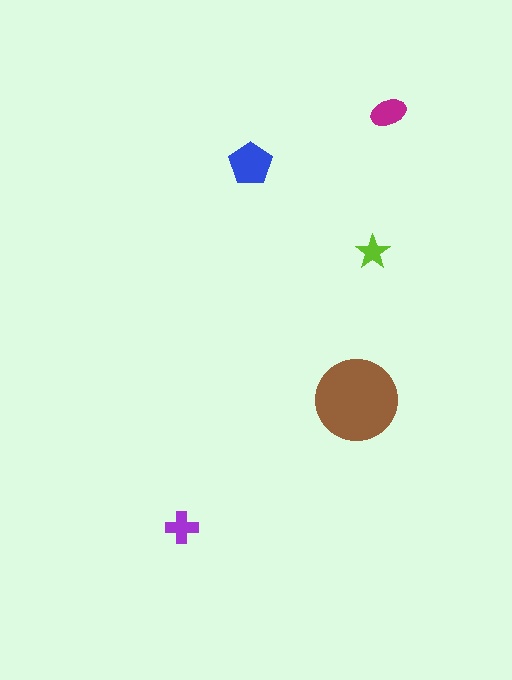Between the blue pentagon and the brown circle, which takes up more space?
The brown circle.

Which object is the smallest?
The lime star.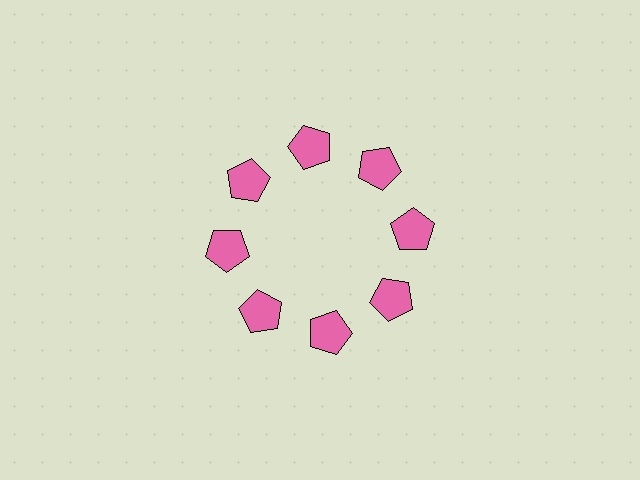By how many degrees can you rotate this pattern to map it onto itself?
The pattern maps onto itself every 45 degrees of rotation.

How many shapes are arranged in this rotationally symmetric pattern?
There are 8 shapes, arranged in 8 groups of 1.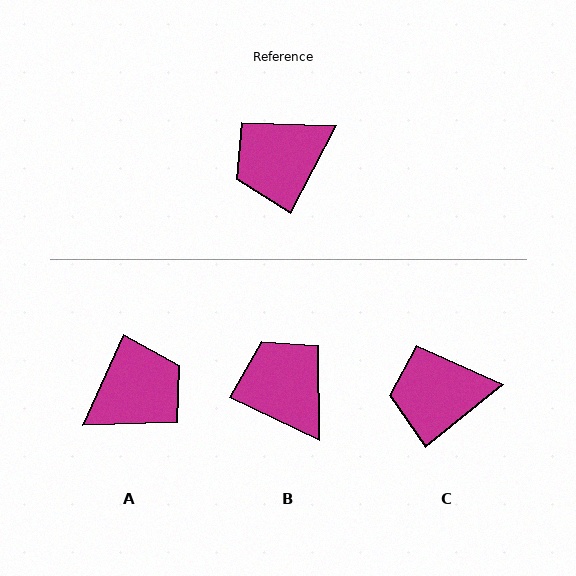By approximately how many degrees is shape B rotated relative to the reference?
Approximately 88 degrees clockwise.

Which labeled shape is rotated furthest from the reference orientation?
A, about 177 degrees away.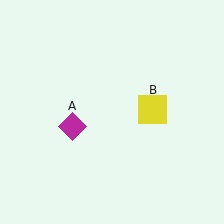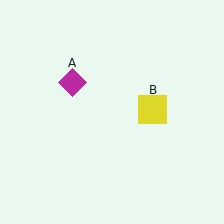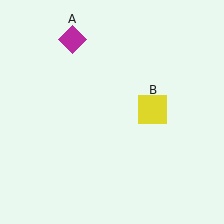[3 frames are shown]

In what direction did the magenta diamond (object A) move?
The magenta diamond (object A) moved up.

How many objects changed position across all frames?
1 object changed position: magenta diamond (object A).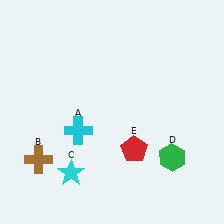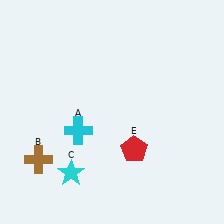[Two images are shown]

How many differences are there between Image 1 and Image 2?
There is 1 difference between the two images.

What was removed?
The green hexagon (D) was removed in Image 2.